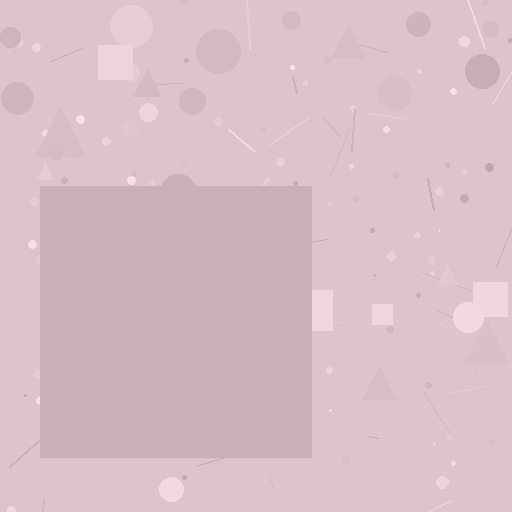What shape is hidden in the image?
A square is hidden in the image.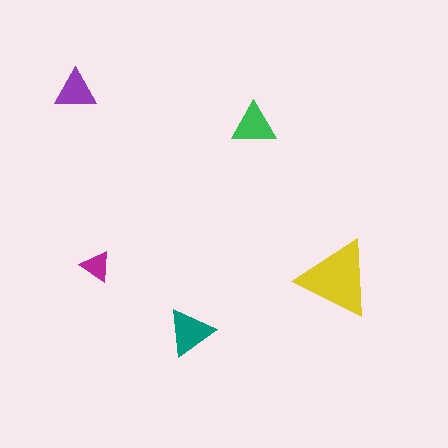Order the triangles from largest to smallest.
the yellow one, the teal one, the green one, the purple one, the magenta one.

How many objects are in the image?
There are 5 objects in the image.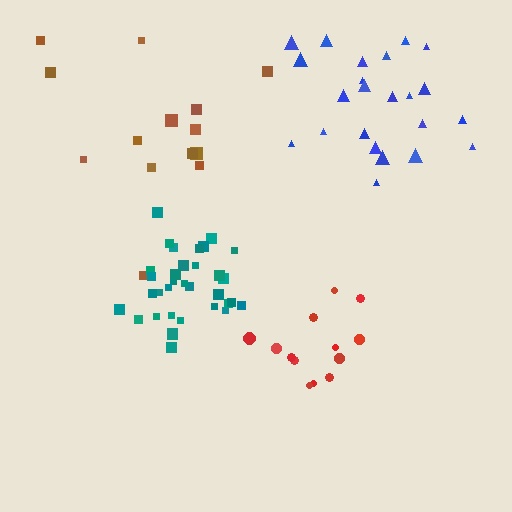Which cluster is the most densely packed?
Teal.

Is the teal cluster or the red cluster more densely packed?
Teal.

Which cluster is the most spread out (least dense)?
Brown.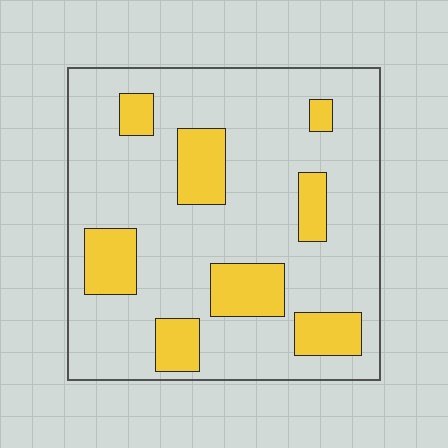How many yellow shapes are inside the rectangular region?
8.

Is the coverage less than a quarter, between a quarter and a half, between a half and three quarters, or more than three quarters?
Less than a quarter.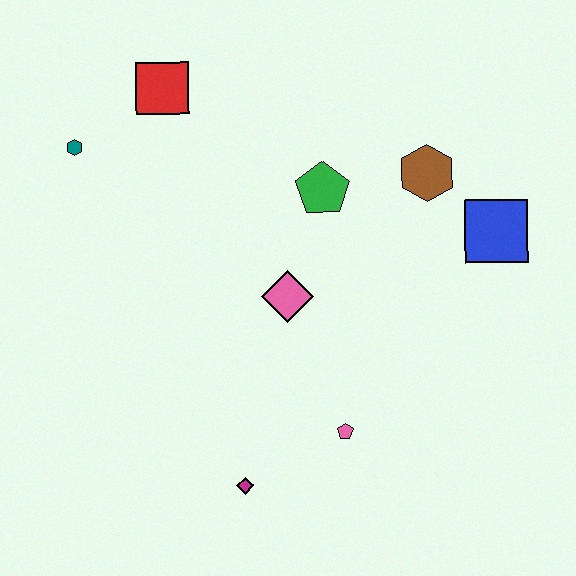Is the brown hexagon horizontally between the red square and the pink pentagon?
No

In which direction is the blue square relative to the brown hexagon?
The blue square is to the right of the brown hexagon.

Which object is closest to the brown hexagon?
The blue square is closest to the brown hexagon.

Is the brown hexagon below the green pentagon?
No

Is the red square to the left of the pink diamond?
Yes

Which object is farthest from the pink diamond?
The teal hexagon is farthest from the pink diamond.